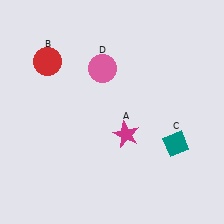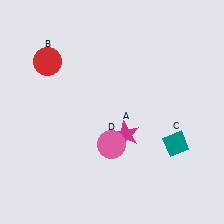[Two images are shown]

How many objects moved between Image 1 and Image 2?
1 object moved between the two images.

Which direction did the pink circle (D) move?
The pink circle (D) moved down.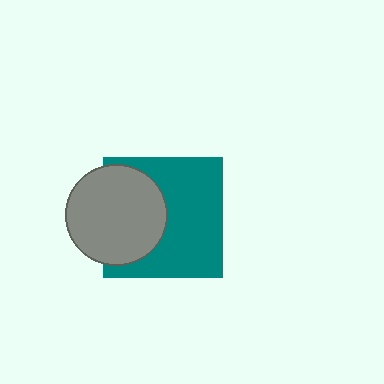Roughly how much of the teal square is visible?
About half of it is visible (roughly 62%).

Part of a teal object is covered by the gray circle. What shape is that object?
It is a square.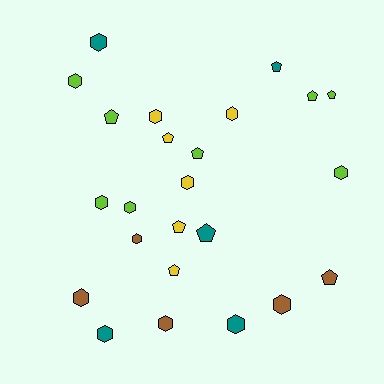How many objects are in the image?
There are 24 objects.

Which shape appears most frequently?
Hexagon, with 14 objects.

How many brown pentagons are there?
There is 1 brown pentagon.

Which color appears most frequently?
Lime, with 8 objects.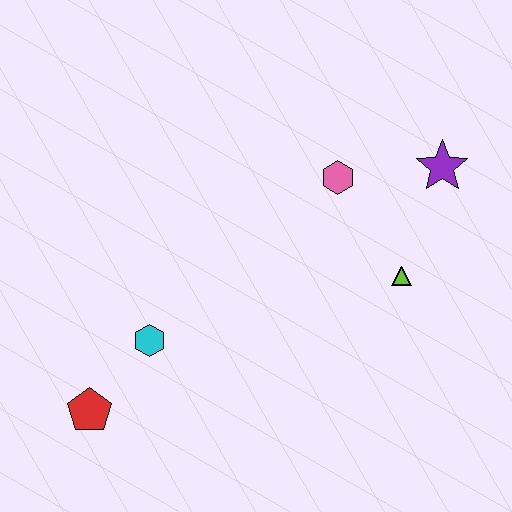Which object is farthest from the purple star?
The red pentagon is farthest from the purple star.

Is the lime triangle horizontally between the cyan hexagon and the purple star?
Yes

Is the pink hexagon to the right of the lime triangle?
No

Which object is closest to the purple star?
The pink hexagon is closest to the purple star.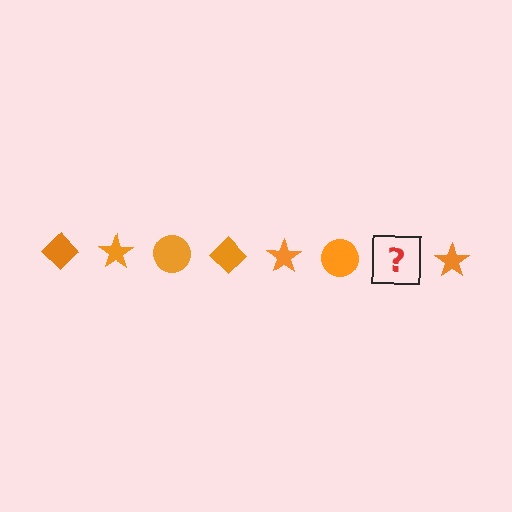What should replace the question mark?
The question mark should be replaced with an orange diamond.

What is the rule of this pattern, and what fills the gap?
The rule is that the pattern cycles through diamond, star, circle shapes in orange. The gap should be filled with an orange diamond.